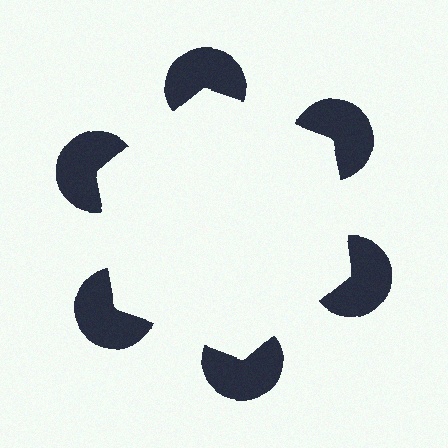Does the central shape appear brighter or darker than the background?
It typically appears slightly brighter than the background, even though no actual brightness change is drawn.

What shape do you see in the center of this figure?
An illusory hexagon — its edges are inferred from the aligned wedge cuts in the pac-man discs, not physically drawn.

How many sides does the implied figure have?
6 sides.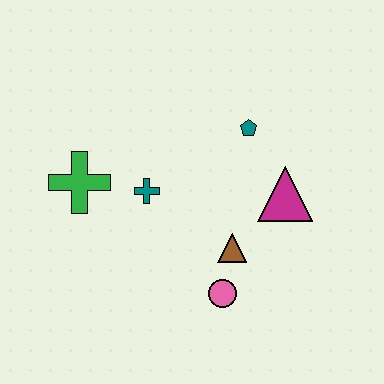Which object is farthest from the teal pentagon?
The green cross is farthest from the teal pentagon.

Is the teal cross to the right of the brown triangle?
No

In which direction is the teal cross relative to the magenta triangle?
The teal cross is to the left of the magenta triangle.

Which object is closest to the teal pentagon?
The magenta triangle is closest to the teal pentagon.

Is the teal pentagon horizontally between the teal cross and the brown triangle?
No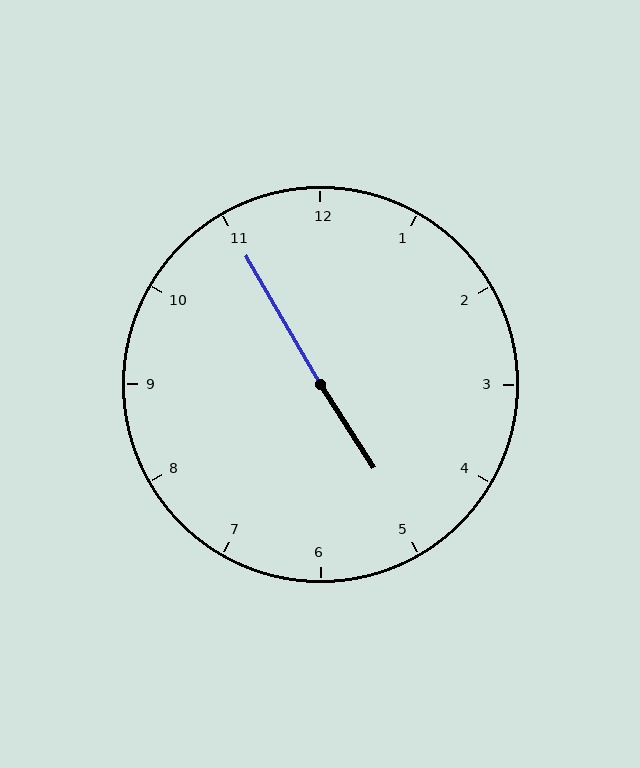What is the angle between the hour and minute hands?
Approximately 178 degrees.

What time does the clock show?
4:55.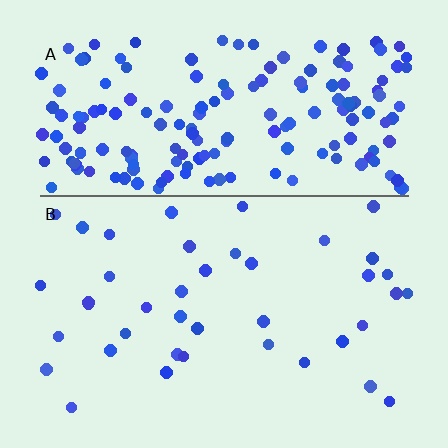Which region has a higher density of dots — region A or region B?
A (the top).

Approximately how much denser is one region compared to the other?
Approximately 4.5× — region A over region B.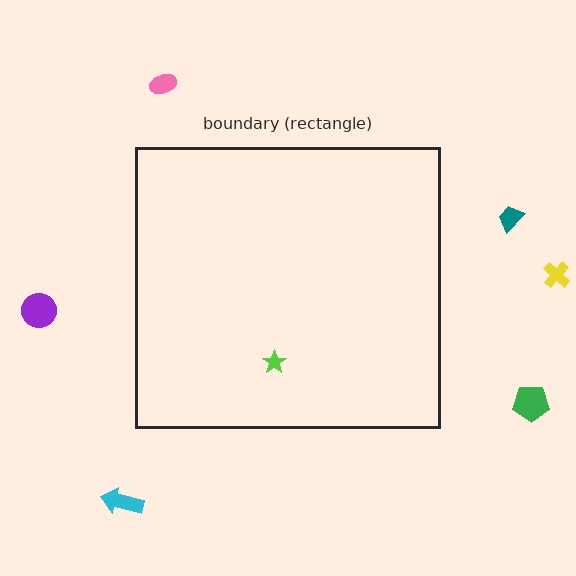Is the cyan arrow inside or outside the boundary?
Outside.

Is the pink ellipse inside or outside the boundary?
Outside.